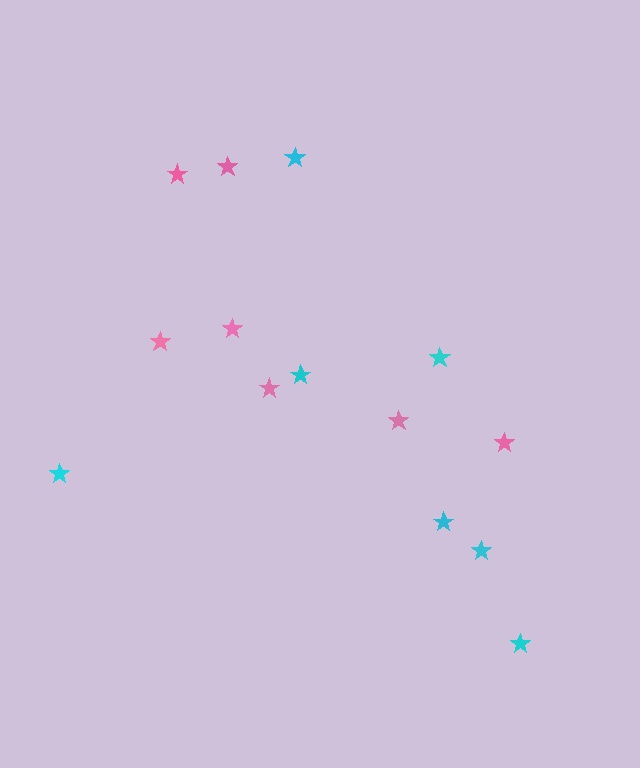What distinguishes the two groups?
There are 2 groups: one group of cyan stars (7) and one group of pink stars (7).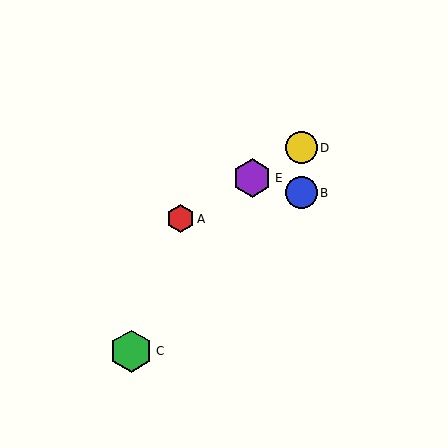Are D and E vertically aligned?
No, D is at x≈301 and E is at x≈252.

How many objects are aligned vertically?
2 objects (B, D) are aligned vertically.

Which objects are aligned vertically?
Objects B, D are aligned vertically.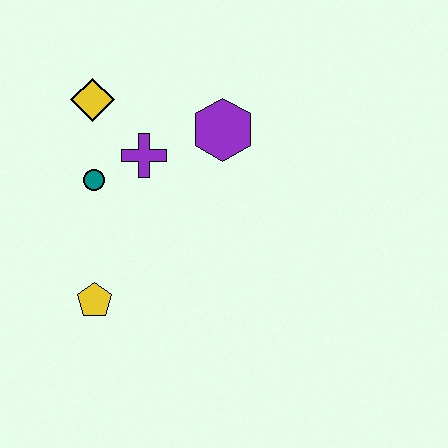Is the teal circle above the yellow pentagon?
Yes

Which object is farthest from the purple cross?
The yellow pentagon is farthest from the purple cross.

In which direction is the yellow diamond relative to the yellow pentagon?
The yellow diamond is above the yellow pentagon.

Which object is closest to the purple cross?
The teal circle is closest to the purple cross.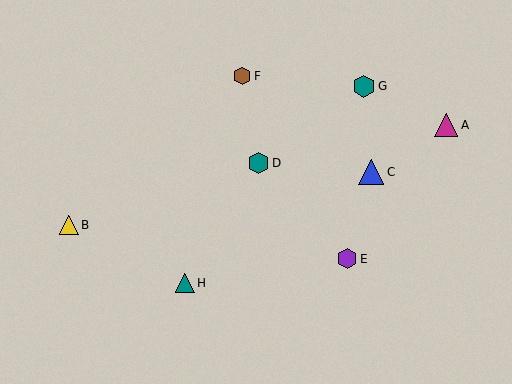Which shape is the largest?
The blue triangle (labeled C) is the largest.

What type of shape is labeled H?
Shape H is a teal triangle.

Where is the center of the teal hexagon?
The center of the teal hexagon is at (259, 163).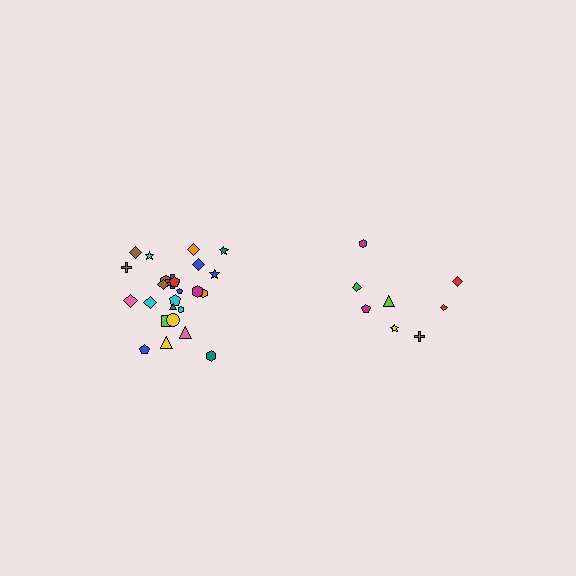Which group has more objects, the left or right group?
The left group.